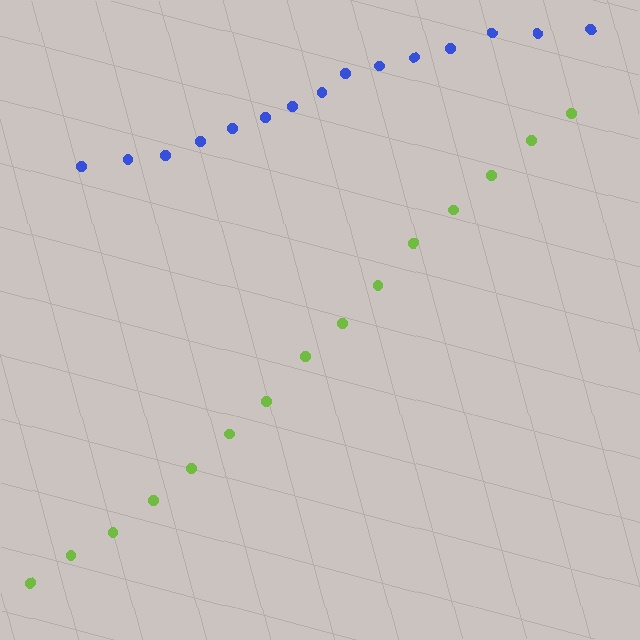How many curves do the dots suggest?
There are 2 distinct paths.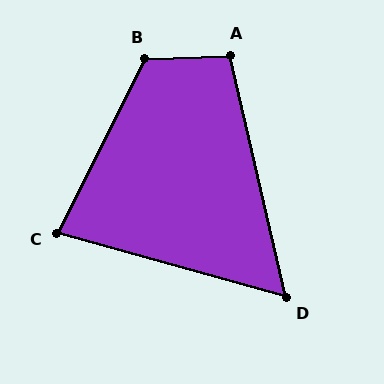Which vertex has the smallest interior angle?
D, at approximately 61 degrees.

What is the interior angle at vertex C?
Approximately 79 degrees (acute).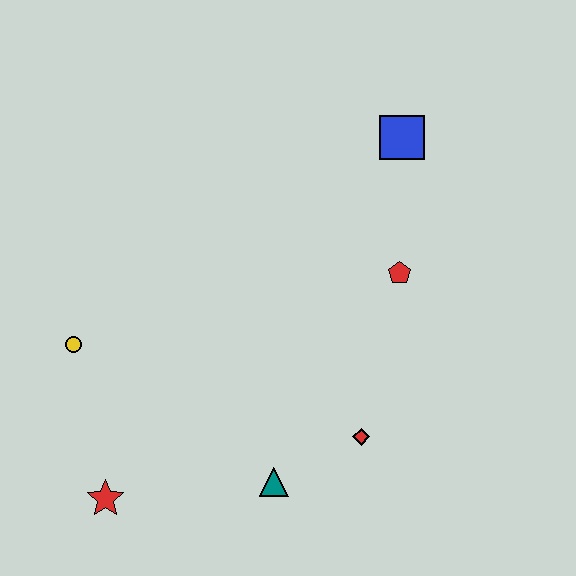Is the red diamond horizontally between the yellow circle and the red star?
No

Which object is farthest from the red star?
The blue square is farthest from the red star.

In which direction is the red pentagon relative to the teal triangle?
The red pentagon is above the teal triangle.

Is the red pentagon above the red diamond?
Yes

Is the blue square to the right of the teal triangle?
Yes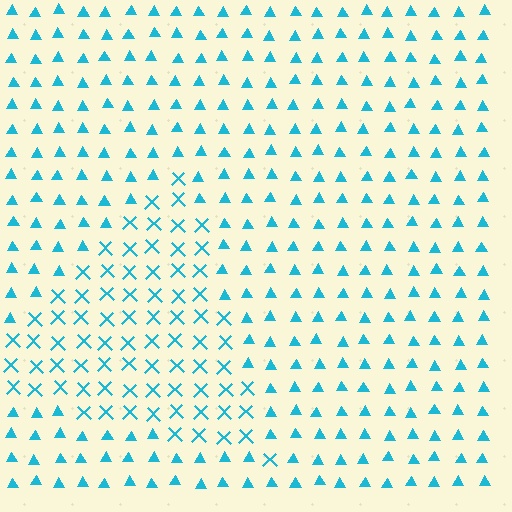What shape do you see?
I see a triangle.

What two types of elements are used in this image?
The image uses X marks inside the triangle region and triangles outside it.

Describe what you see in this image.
The image is filled with small cyan elements arranged in a uniform grid. A triangle-shaped region contains X marks, while the surrounding area contains triangles. The boundary is defined purely by the change in element shape.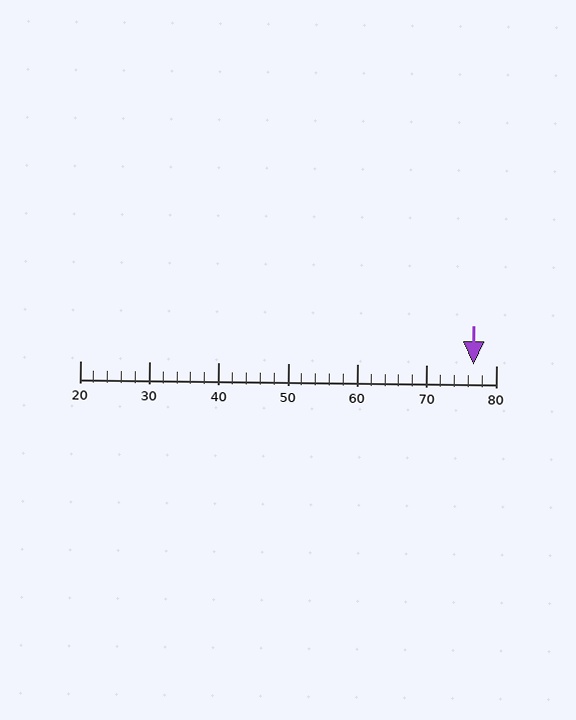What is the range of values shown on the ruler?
The ruler shows values from 20 to 80.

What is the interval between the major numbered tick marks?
The major tick marks are spaced 10 units apart.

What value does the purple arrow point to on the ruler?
The purple arrow points to approximately 77.